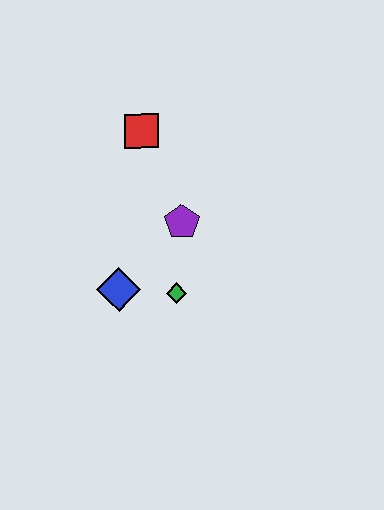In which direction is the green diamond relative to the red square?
The green diamond is below the red square.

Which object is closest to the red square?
The purple pentagon is closest to the red square.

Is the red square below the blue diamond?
No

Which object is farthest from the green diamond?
The red square is farthest from the green diamond.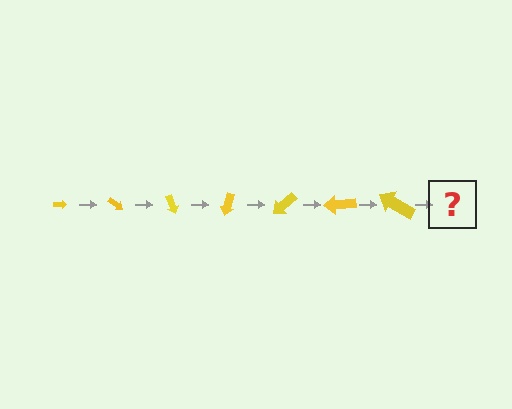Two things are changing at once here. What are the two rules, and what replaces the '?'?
The two rules are that the arrow grows larger each step and it rotates 35 degrees each step. The '?' should be an arrow, larger than the previous one and rotated 245 degrees from the start.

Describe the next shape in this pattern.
It should be an arrow, larger than the previous one and rotated 245 degrees from the start.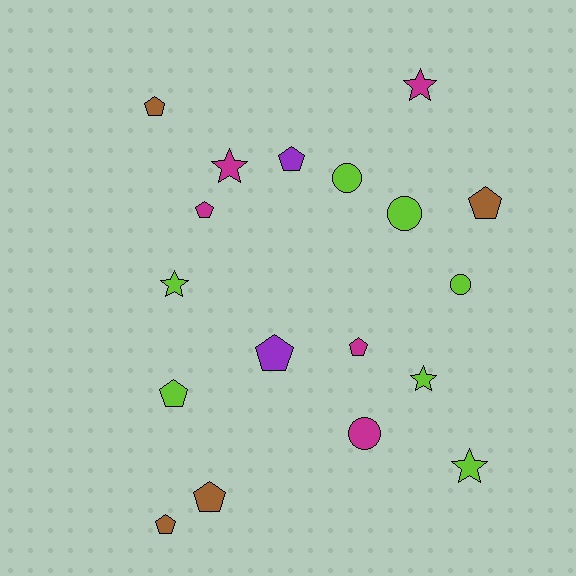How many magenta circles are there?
There is 1 magenta circle.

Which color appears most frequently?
Lime, with 7 objects.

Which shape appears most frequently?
Pentagon, with 9 objects.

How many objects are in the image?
There are 18 objects.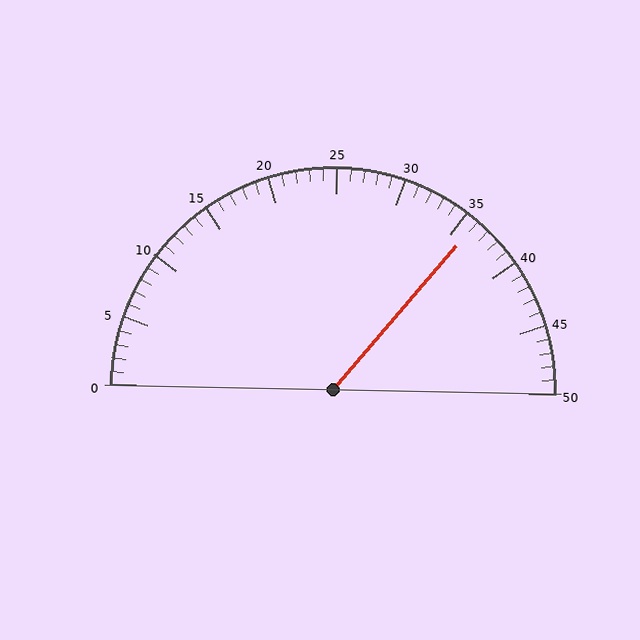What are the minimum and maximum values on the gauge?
The gauge ranges from 0 to 50.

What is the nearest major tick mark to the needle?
The nearest major tick mark is 35.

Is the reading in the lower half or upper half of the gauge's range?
The reading is in the upper half of the range (0 to 50).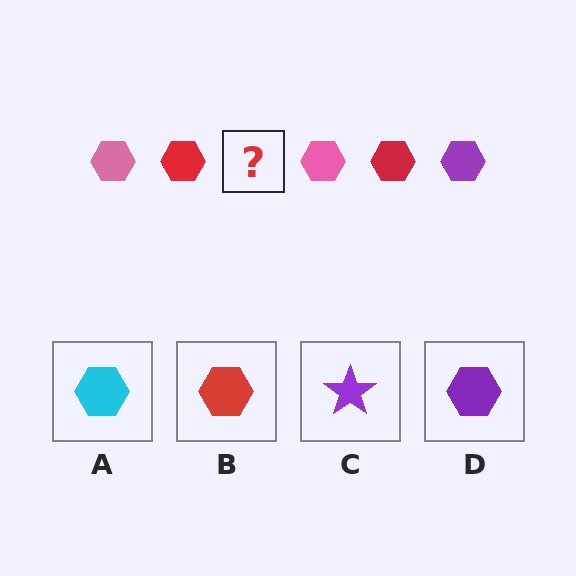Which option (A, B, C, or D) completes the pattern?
D.